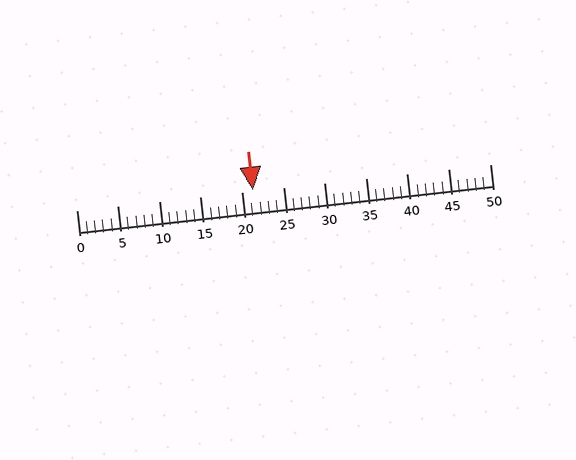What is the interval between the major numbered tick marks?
The major tick marks are spaced 5 units apart.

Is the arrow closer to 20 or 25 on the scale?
The arrow is closer to 20.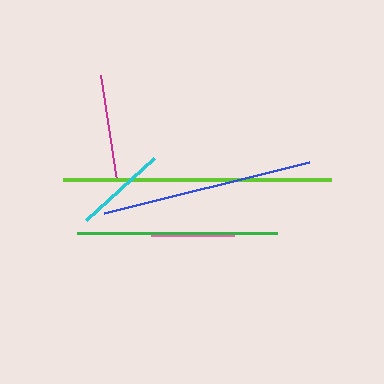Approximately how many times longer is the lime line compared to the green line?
The lime line is approximately 1.3 times the length of the green line.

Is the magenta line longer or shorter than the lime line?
The lime line is longer than the magenta line.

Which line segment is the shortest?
The pink line is the shortest at approximately 83 pixels.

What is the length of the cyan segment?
The cyan segment is approximately 91 pixels long.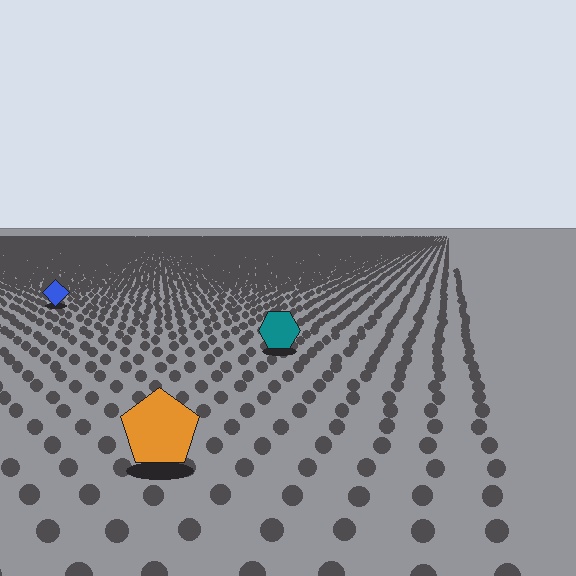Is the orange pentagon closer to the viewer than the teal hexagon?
Yes. The orange pentagon is closer — you can tell from the texture gradient: the ground texture is coarser near it.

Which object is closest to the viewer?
The orange pentagon is closest. The texture marks near it are larger and more spread out.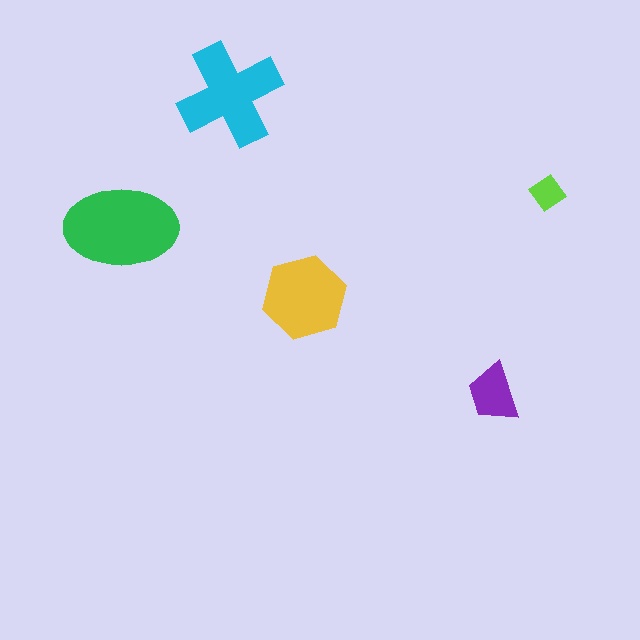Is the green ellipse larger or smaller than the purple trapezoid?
Larger.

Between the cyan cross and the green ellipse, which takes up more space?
The green ellipse.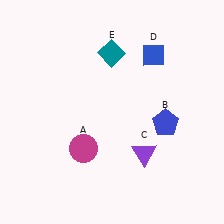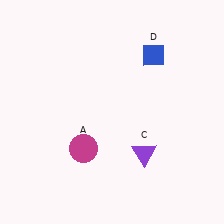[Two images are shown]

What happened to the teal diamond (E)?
The teal diamond (E) was removed in Image 2. It was in the top-left area of Image 1.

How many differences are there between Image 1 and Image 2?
There are 2 differences between the two images.